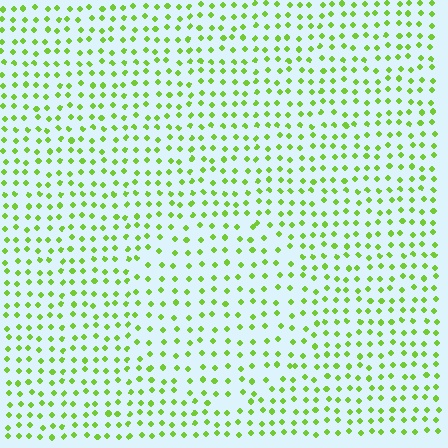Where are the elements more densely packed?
The elements are more densely packed outside the circle boundary.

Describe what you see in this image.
The image contains small lime elements arranged at two different densities. A circle-shaped region is visible where the elements are less densely packed than the surrounding area.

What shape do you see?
I see a circle.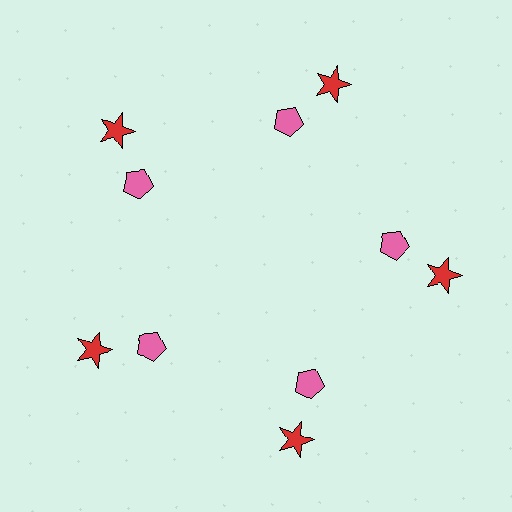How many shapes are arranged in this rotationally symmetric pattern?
There are 10 shapes, arranged in 5 groups of 2.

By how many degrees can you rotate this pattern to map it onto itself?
The pattern maps onto itself every 72 degrees of rotation.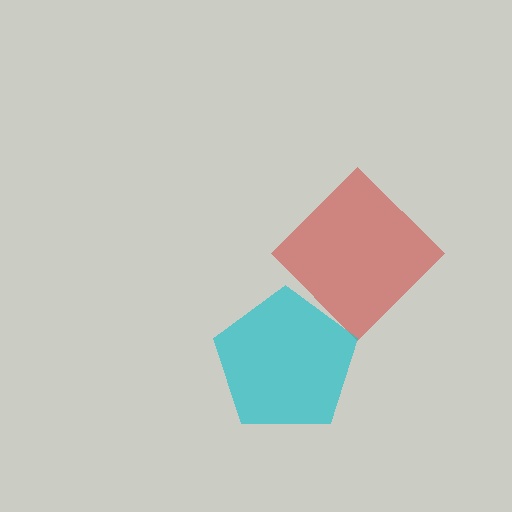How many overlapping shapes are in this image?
There are 2 overlapping shapes in the image.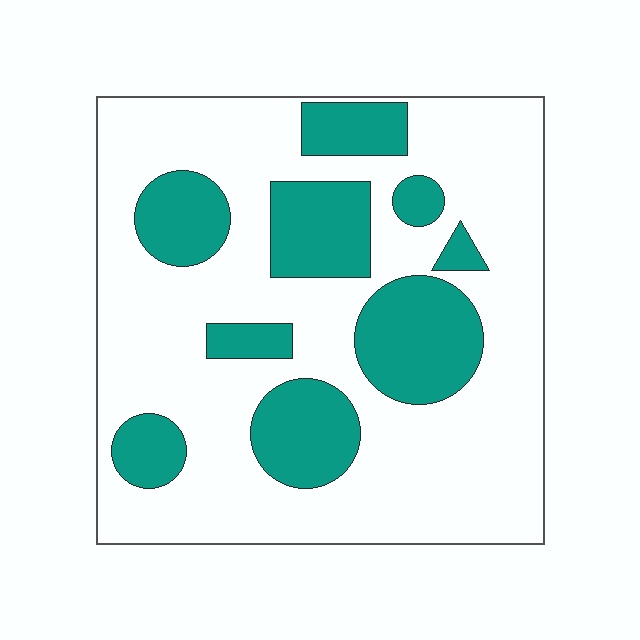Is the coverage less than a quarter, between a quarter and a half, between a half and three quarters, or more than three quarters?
Between a quarter and a half.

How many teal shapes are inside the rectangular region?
9.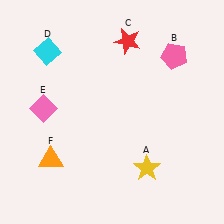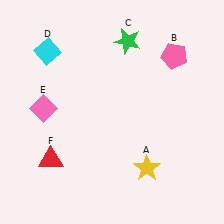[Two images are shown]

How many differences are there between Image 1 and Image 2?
There are 2 differences between the two images.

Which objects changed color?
C changed from red to green. F changed from orange to red.